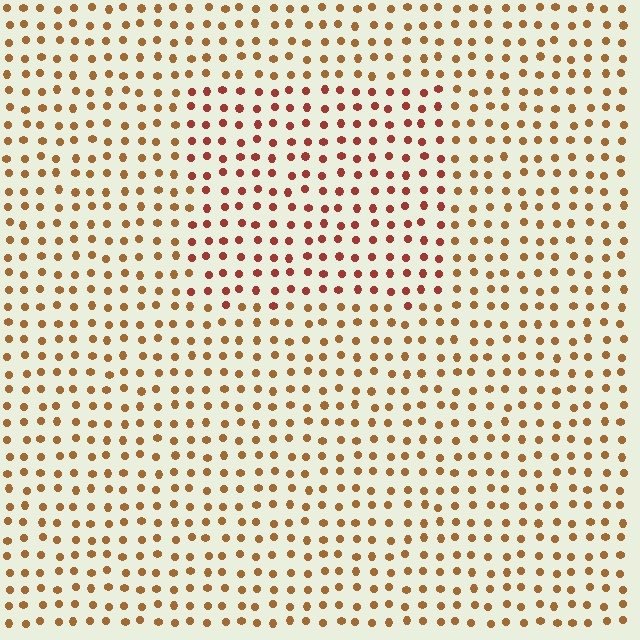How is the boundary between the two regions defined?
The boundary is defined purely by a slight shift in hue (about 27 degrees). Spacing, size, and orientation are identical on both sides.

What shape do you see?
I see a rectangle.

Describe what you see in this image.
The image is filled with small brown elements in a uniform arrangement. A rectangle-shaped region is visible where the elements are tinted to a slightly different hue, forming a subtle color boundary.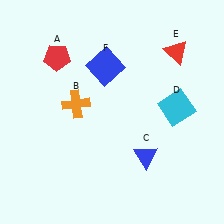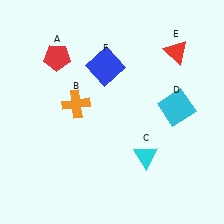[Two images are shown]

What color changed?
The triangle (C) changed from blue in Image 1 to cyan in Image 2.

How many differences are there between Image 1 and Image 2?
There is 1 difference between the two images.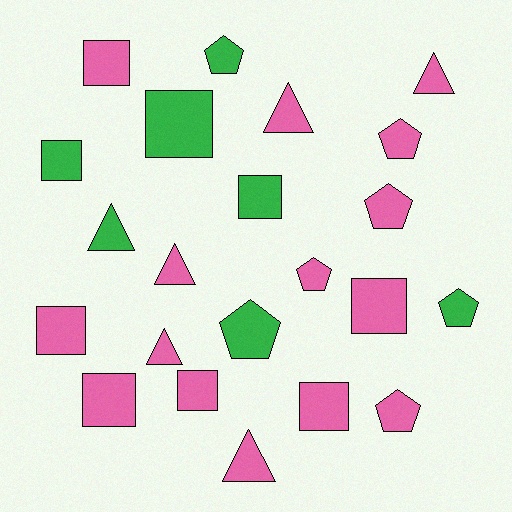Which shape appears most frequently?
Square, with 9 objects.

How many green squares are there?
There are 3 green squares.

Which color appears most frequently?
Pink, with 15 objects.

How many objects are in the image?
There are 22 objects.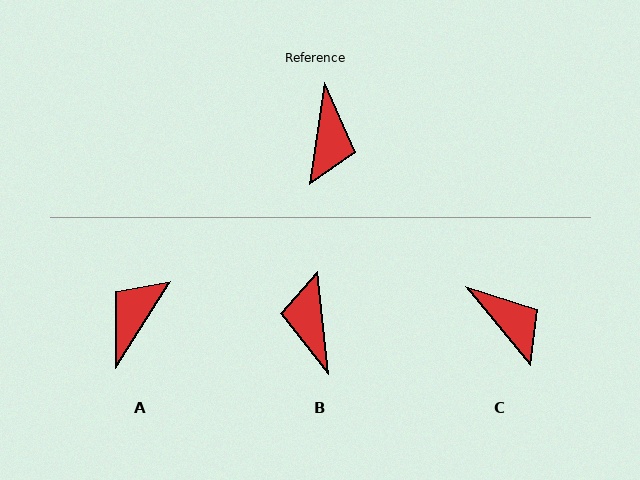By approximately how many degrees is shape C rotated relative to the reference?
Approximately 48 degrees counter-clockwise.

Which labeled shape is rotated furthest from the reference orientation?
B, about 166 degrees away.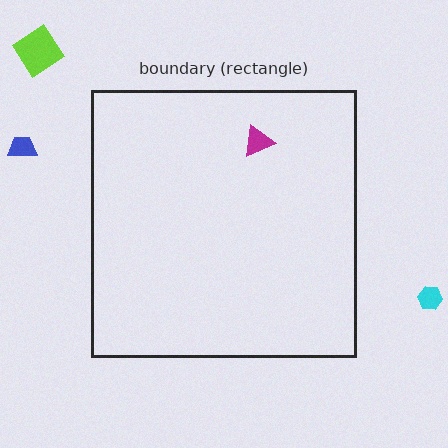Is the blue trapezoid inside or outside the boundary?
Outside.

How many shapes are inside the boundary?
1 inside, 3 outside.